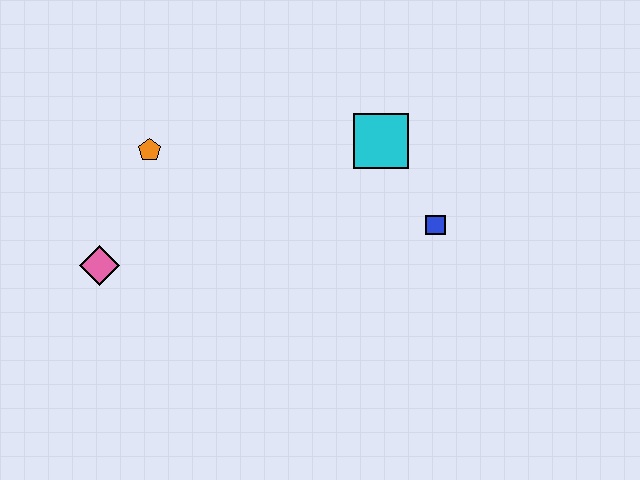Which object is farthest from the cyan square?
The pink diamond is farthest from the cyan square.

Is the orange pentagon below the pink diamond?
No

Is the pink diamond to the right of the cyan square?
No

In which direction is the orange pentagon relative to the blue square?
The orange pentagon is to the left of the blue square.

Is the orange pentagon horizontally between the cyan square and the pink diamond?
Yes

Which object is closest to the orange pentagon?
The pink diamond is closest to the orange pentagon.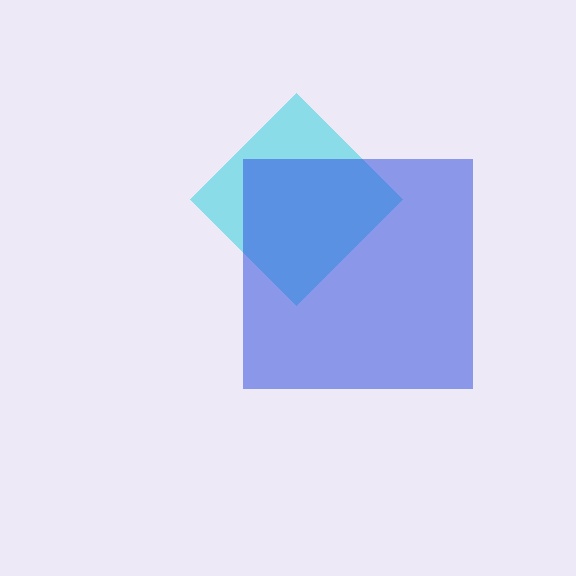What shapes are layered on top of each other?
The layered shapes are: a cyan diamond, a blue square.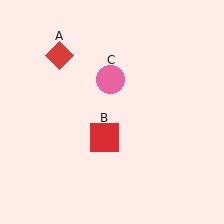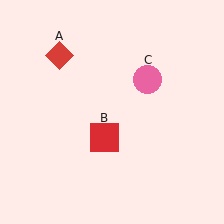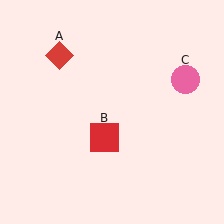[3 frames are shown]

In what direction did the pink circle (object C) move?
The pink circle (object C) moved right.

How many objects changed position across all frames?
1 object changed position: pink circle (object C).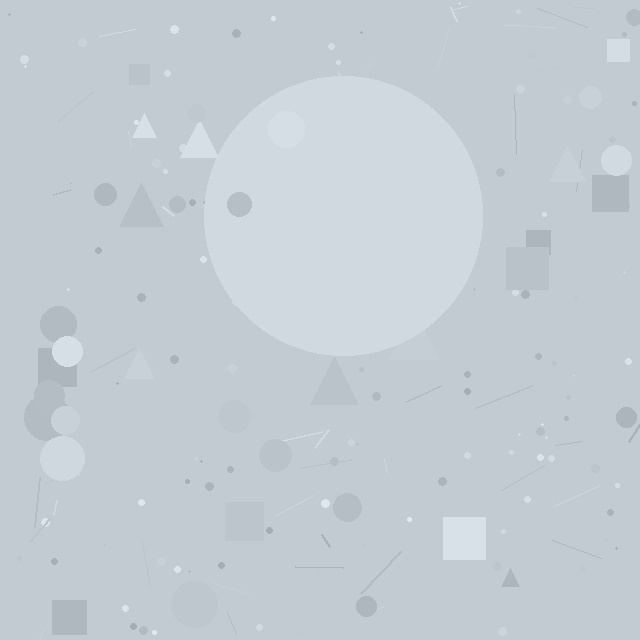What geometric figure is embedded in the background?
A circle is embedded in the background.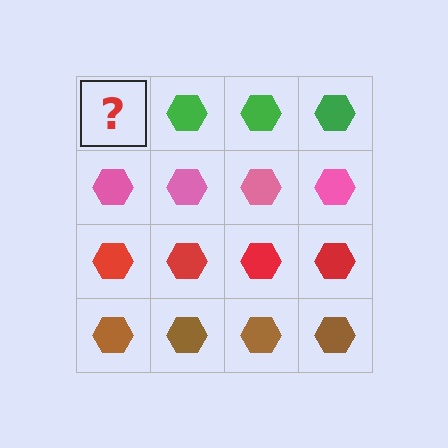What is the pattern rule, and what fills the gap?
The rule is that each row has a consistent color. The gap should be filled with a green hexagon.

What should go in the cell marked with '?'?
The missing cell should contain a green hexagon.